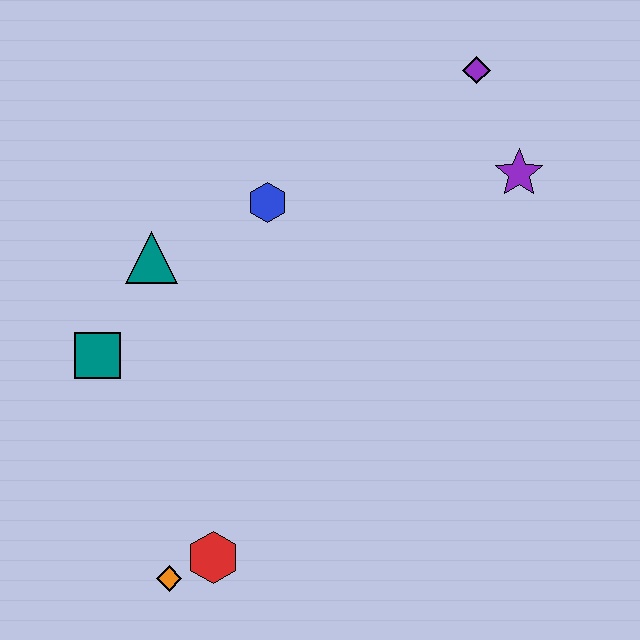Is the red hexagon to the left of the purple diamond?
Yes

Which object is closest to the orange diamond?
The red hexagon is closest to the orange diamond.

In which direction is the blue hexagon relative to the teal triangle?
The blue hexagon is to the right of the teal triangle.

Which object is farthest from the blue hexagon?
The orange diamond is farthest from the blue hexagon.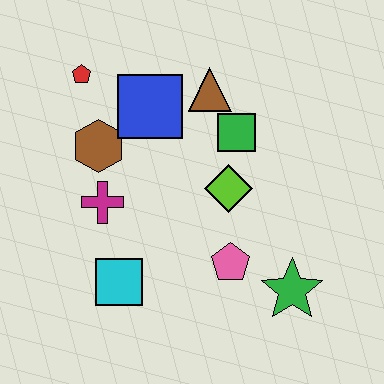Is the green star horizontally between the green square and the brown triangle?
No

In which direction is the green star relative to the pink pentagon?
The green star is to the right of the pink pentagon.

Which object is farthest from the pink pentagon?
The red pentagon is farthest from the pink pentagon.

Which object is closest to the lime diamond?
The green square is closest to the lime diamond.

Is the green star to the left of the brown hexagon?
No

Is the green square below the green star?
No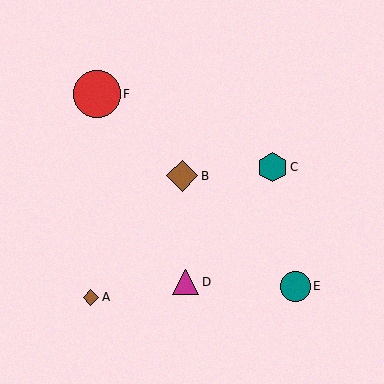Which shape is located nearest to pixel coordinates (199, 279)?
The magenta triangle (labeled D) at (186, 282) is nearest to that location.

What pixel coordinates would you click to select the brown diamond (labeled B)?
Click at (182, 176) to select the brown diamond B.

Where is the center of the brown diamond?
The center of the brown diamond is at (91, 297).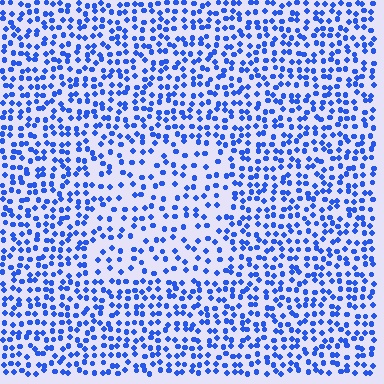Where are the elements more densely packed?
The elements are more densely packed outside the rectangle boundary.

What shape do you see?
I see a rectangle.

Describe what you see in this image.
The image contains small blue elements arranged at two different densities. A rectangle-shaped region is visible where the elements are less densely packed than the surrounding area.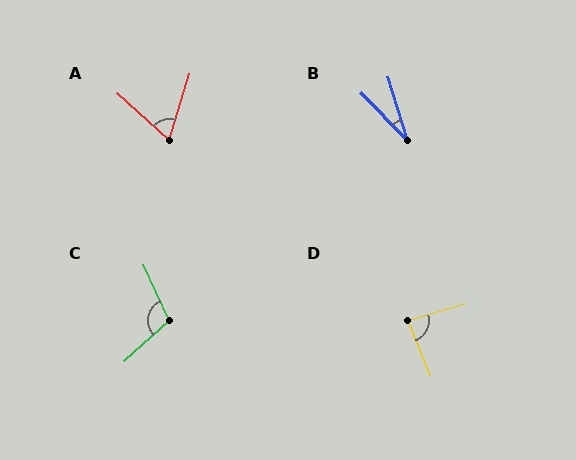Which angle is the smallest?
B, at approximately 27 degrees.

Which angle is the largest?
C, at approximately 108 degrees.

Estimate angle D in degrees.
Approximately 84 degrees.